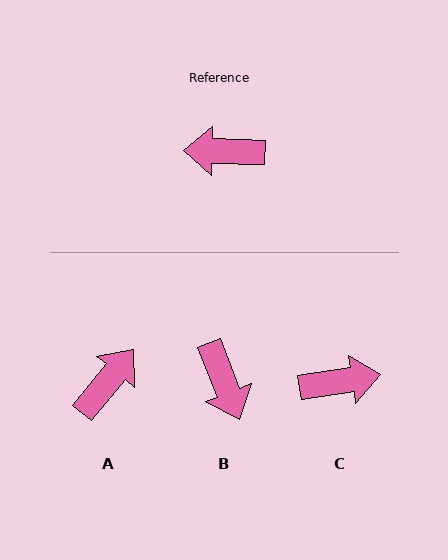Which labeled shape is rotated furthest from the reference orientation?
C, about 170 degrees away.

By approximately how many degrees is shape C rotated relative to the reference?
Approximately 170 degrees clockwise.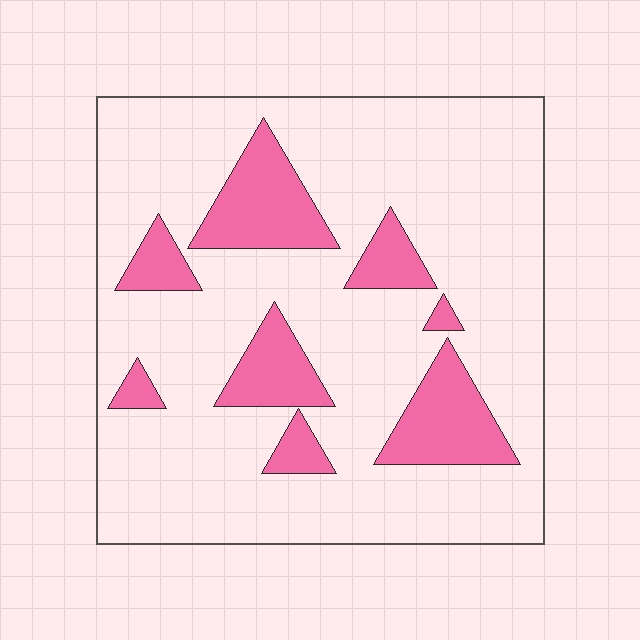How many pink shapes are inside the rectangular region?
8.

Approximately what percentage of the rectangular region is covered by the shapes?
Approximately 20%.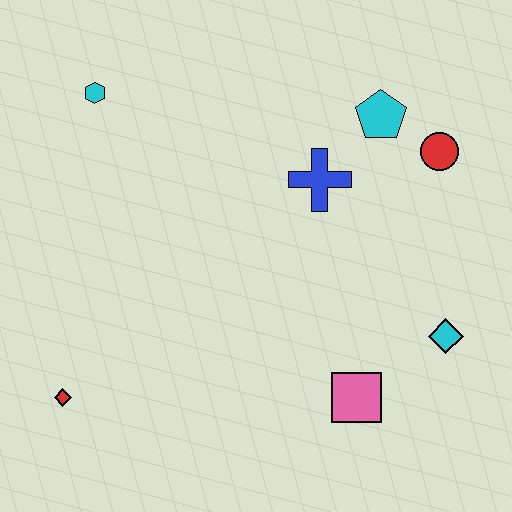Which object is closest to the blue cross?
The cyan pentagon is closest to the blue cross.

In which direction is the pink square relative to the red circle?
The pink square is below the red circle.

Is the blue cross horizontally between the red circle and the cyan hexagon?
Yes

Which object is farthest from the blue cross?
The red diamond is farthest from the blue cross.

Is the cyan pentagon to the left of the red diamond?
No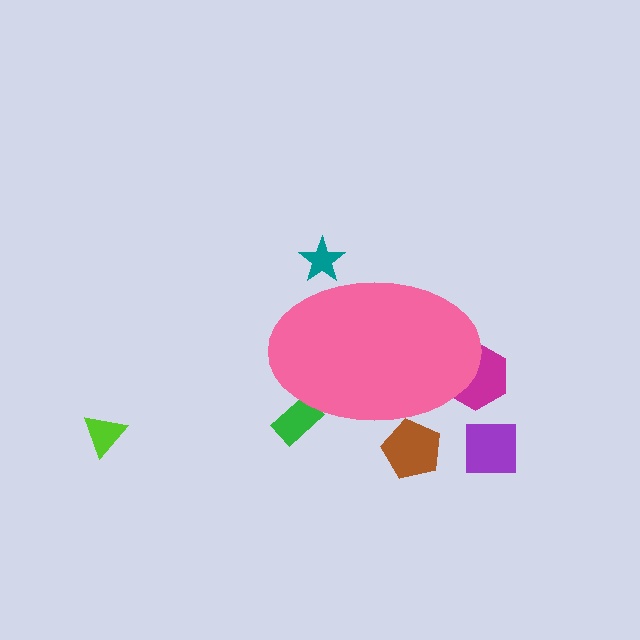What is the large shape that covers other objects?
A pink ellipse.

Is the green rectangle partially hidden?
Yes, the green rectangle is partially hidden behind the pink ellipse.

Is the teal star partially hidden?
Yes, the teal star is partially hidden behind the pink ellipse.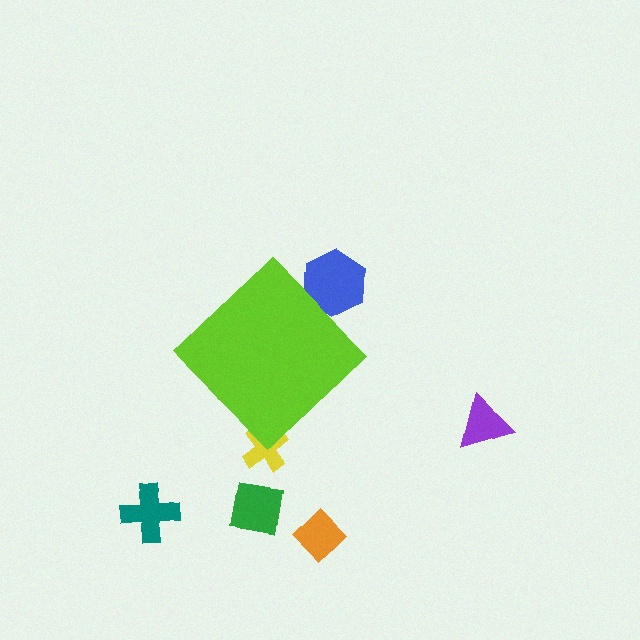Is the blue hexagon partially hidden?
Yes, the blue hexagon is partially hidden behind the lime diamond.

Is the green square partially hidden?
No, the green square is fully visible.